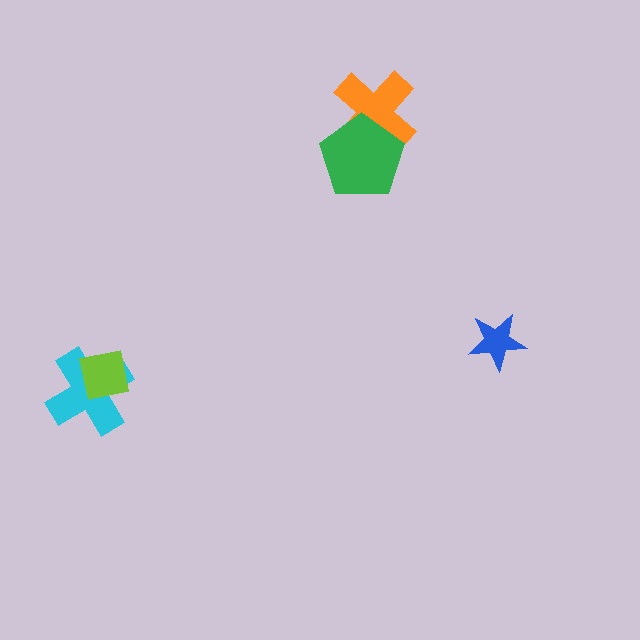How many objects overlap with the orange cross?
1 object overlaps with the orange cross.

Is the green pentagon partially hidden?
No, no other shape covers it.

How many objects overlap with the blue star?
0 objects overlap with the blue star.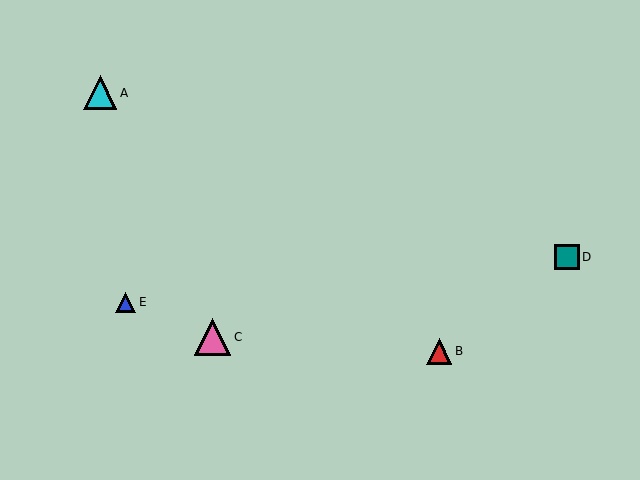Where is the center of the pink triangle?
The center of the pink triangle is at (212, 337).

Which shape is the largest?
The pink triangle (labeled C) is the largest.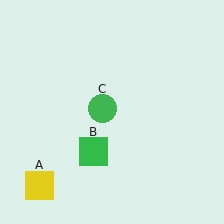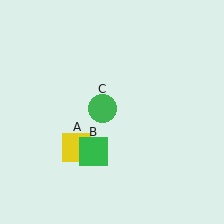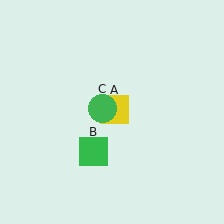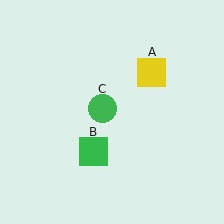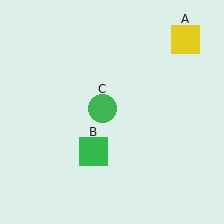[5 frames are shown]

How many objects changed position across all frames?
1 object changed position: yellow square (object A).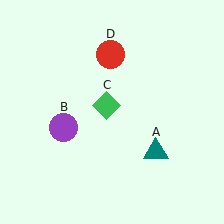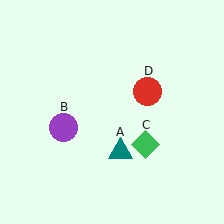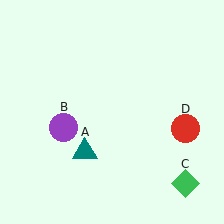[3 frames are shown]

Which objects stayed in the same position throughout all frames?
Purple circle (object B) remained stationary.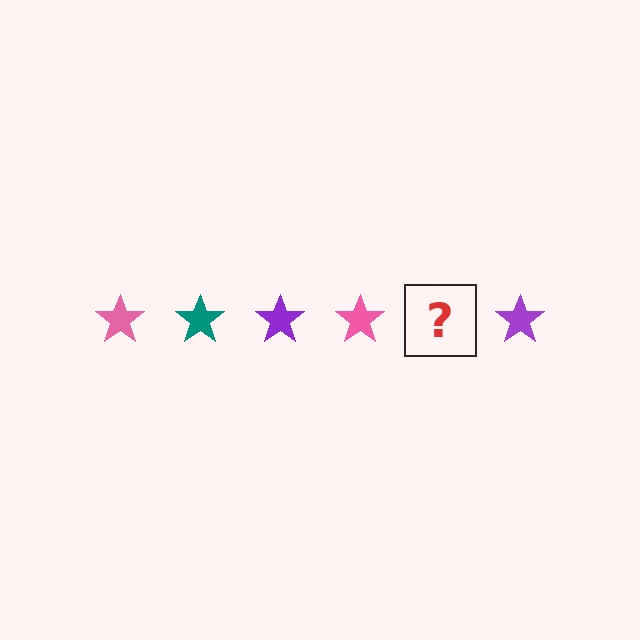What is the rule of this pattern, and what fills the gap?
The rule is that the pattern cycles through pink, teal, purple stars. The gap should be filled with a teal star.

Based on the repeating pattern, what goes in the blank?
The blank should be a teal star.